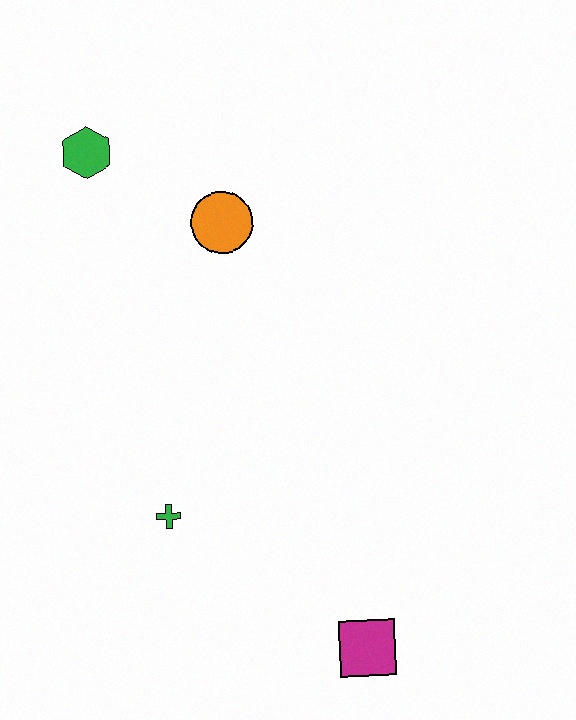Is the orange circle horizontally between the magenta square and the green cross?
Yes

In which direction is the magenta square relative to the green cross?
The magenta square is to the right of the green cross.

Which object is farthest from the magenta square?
The green hexagon is farthest from the magenta square.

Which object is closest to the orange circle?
The green hexagon is closest to the orange circle.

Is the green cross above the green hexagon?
No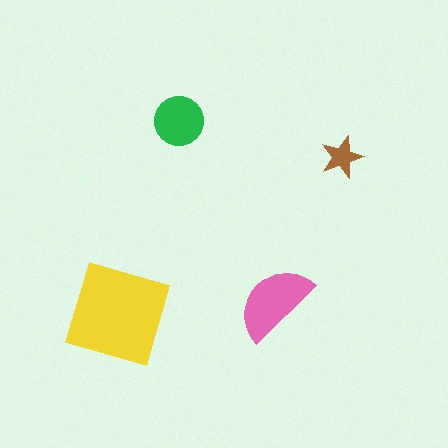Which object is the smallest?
The brown star.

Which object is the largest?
The yellow square.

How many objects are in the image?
There are 4 objects in the image.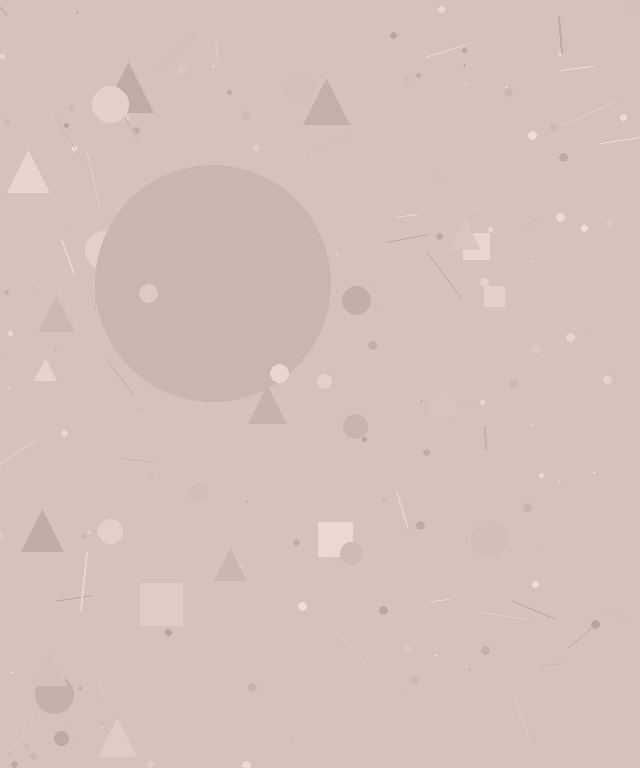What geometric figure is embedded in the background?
A circle is embedded in the background.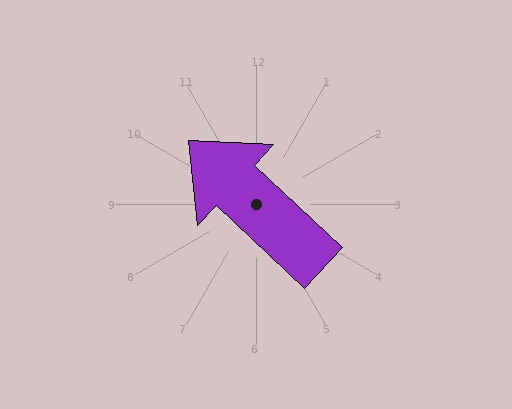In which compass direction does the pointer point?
Northwest.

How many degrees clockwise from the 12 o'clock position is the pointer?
Approximately 313 degrees.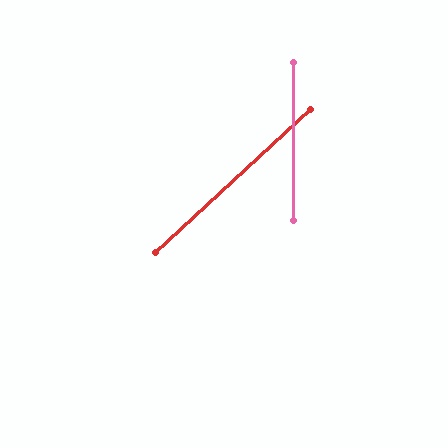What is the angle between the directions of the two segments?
Approximately 47 degrees.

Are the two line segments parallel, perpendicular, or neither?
Neither parallel nor perpendicular — they differ by about 47°.